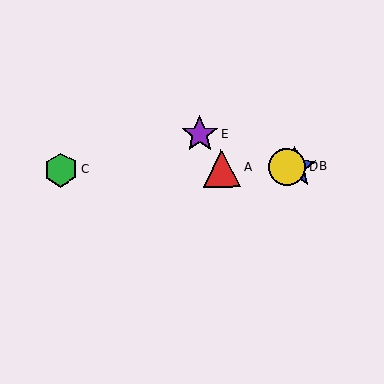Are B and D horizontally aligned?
Yes, both are at y≈167.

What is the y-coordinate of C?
Object C is at y≈170.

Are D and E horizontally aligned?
No, D is at y≈167 and E is at y≈134.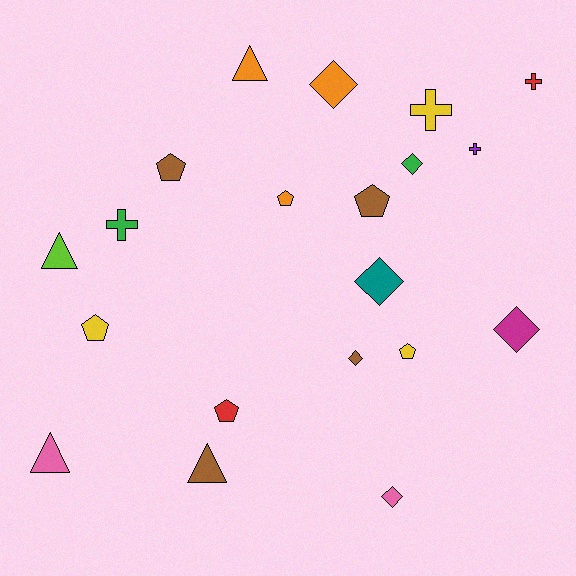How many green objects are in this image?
There are 2 green objects.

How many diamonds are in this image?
There are 6 diamonds.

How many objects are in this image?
There are 20 objects.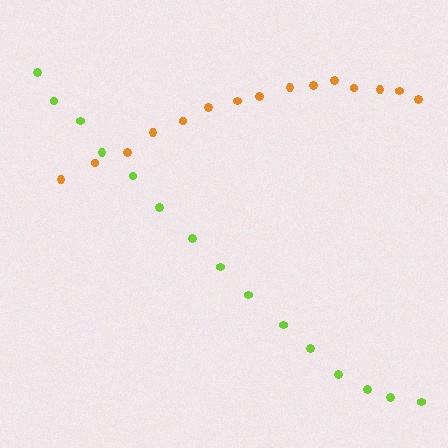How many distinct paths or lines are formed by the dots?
There are 2 distinct paths.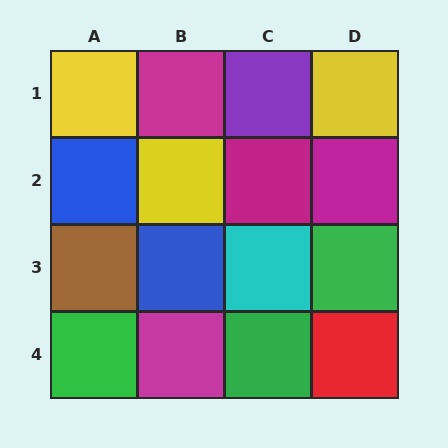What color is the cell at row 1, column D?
Yellow.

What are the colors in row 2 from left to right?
Blue, yellow, magenta, magenta.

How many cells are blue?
2 cells are blue.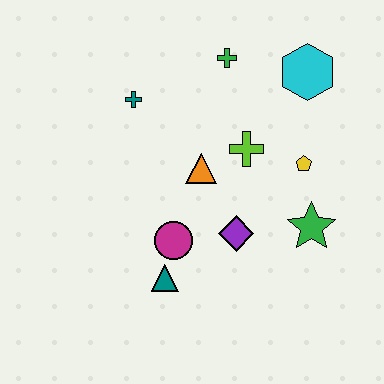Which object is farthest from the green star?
The teal cross is farthest from the green star.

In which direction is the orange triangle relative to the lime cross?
The orange triangle is to the left of the lime cross.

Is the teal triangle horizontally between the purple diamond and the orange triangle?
No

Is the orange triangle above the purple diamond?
Yes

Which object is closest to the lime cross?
The orange triangle is closest to the lime cross.